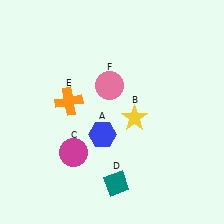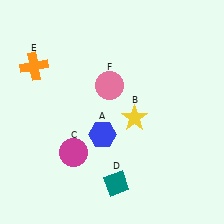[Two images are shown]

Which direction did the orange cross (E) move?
The orange cross (E) moved up.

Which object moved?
The orange cross (E) moved up.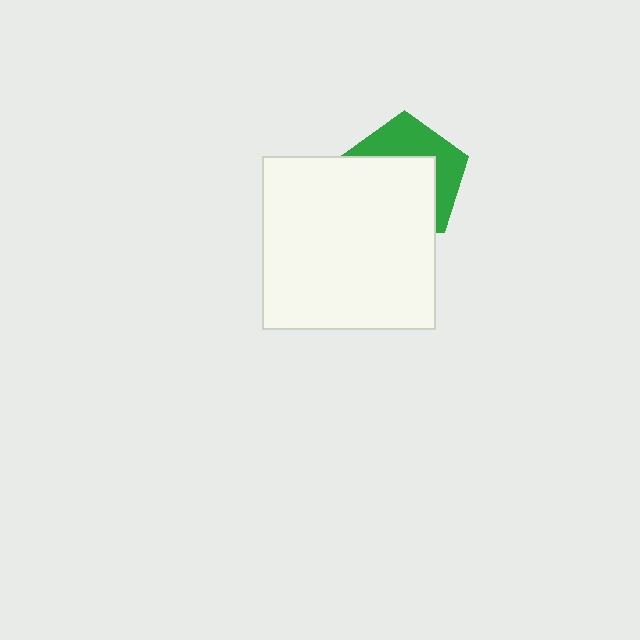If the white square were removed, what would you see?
You would see the complete green pentagon.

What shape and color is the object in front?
The object in front is a white square.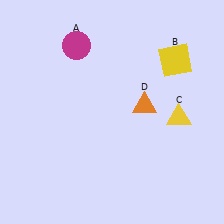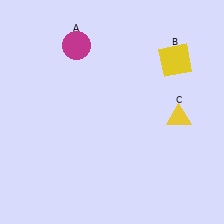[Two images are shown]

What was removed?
The orange triangle (D) was removed in Image 2.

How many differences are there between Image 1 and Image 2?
There is 1 difference between the two images.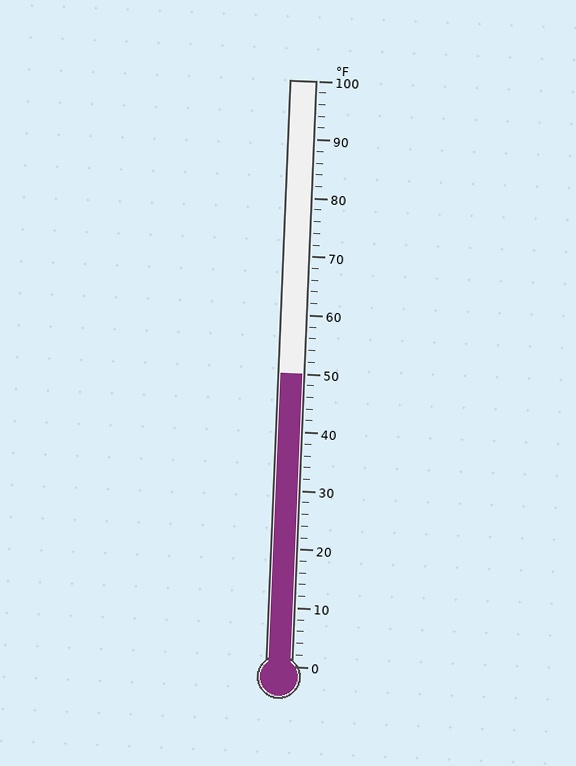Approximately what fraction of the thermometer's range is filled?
The thermometer is filled to approximately 50% of its range.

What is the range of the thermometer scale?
The thermometer scale ranges from 0°F to 100°F.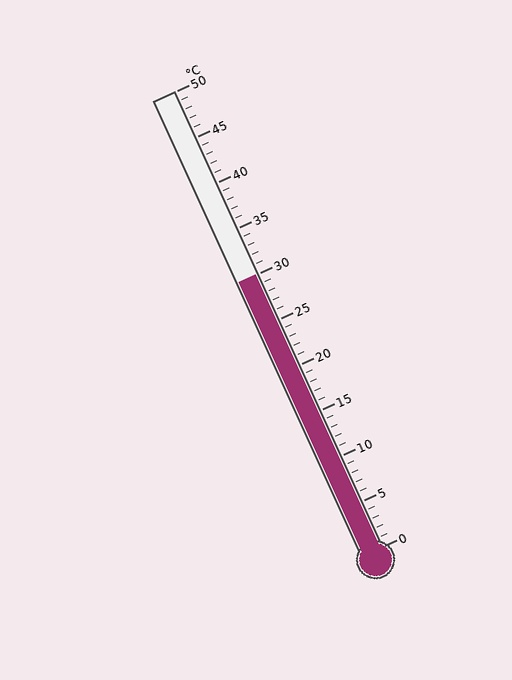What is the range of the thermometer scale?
The thermometer scale ranges from 0°C to 50°C.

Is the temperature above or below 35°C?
The temperature is below 35°C.